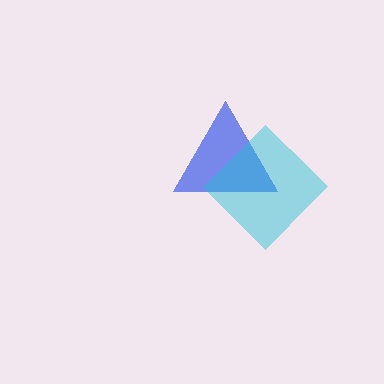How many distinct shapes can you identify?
There are 2 distinct shapes: a blue triangle, a cyan diamond.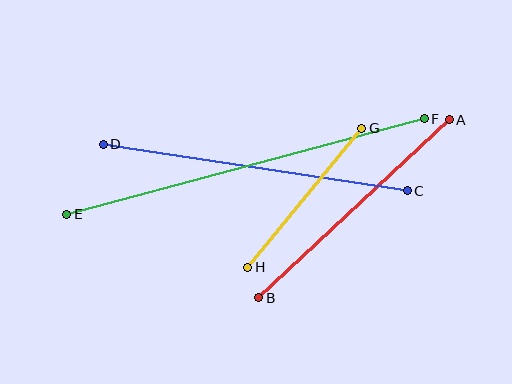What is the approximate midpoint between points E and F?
The midpoint is at approximately (246, 166) pixels.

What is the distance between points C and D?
The distance is approximately 308 pixels.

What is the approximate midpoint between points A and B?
The midpoint is at approximately (354, 209) pixels.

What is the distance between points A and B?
The distance is approximately 261 pixels.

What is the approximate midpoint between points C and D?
The midpoint is at approximately (255, 167) pixels.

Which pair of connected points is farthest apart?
Points E and F are farthest apart.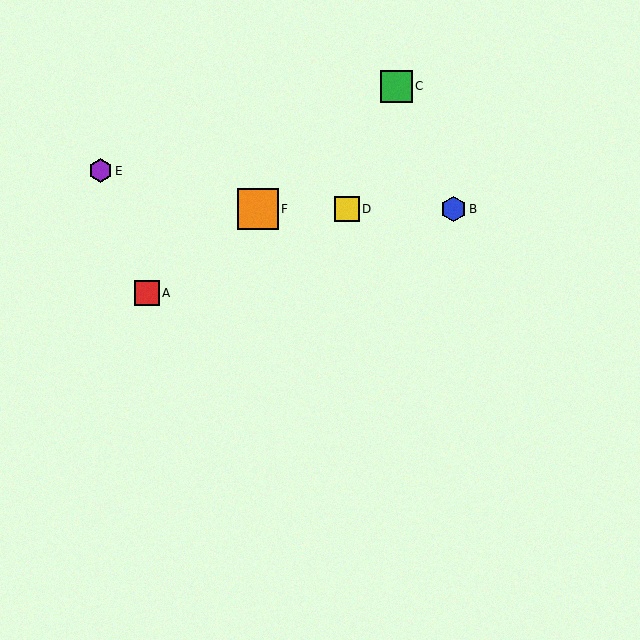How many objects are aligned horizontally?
3 objects (B, D, F) are aligned horizontally.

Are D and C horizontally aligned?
No, D is at y≈209 and C is at y≈86.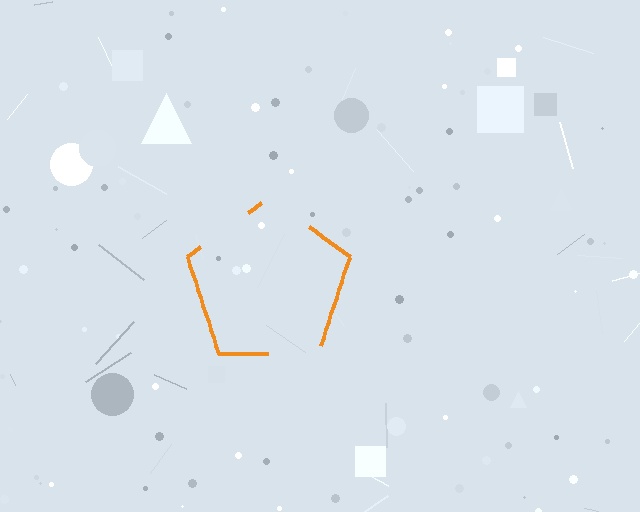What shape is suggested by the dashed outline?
The dashed outline suggests a pentagon.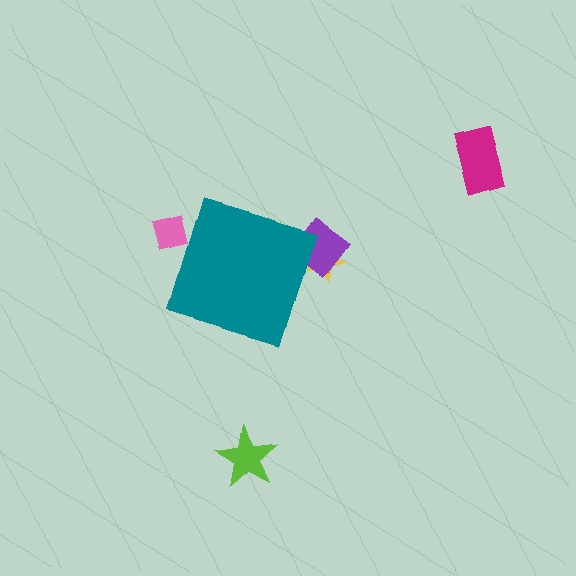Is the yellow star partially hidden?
Yes, the yellow star is partially hidden behind the teal diamond.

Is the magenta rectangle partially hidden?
No, the magenta rectangle is fully visible.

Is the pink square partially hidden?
Yes, the pink square is partially hidden behind the teal diamond.